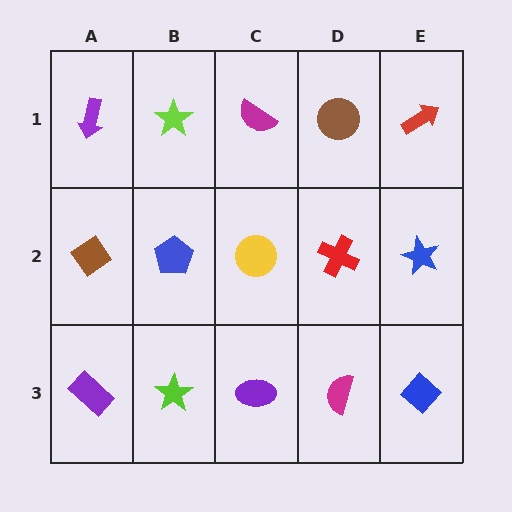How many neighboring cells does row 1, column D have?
3.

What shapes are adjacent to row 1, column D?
A red cross (row 2, column D), a magenta semicircle (row 1, column C), a red arrow (row 1, column E).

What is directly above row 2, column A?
A purple arrow.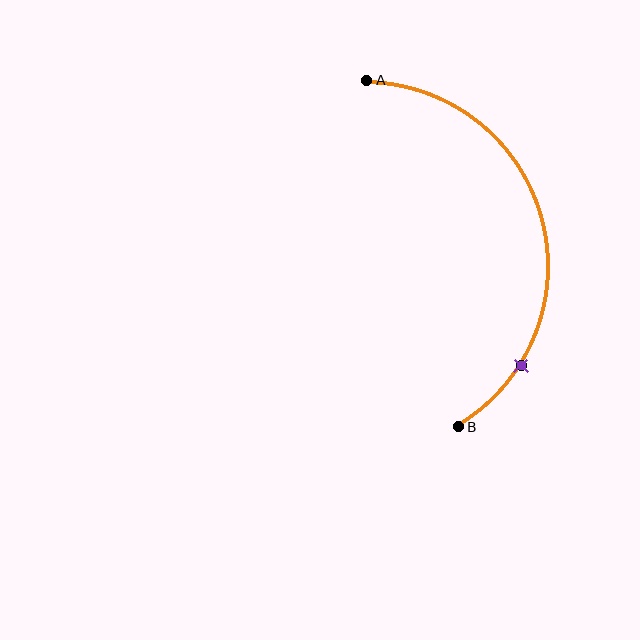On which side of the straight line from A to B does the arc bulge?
The arc bulges to the right of the straight line connecting A and B.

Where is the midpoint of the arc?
The arc midpoint is the point on the curve farthest from the straight line joining A and B. It sits to the right of that line.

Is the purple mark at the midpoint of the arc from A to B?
No. The purple mark lies on the arc but is closer to endpoint B. The arc midpoint would be at the point on the curve equidistant along the arc from both A and B.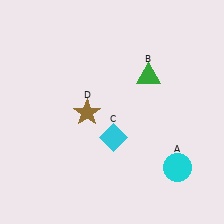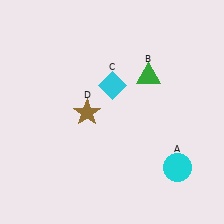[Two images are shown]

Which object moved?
The cyan diamond (C) moved up.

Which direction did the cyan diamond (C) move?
The cyan diamond (C) moved up.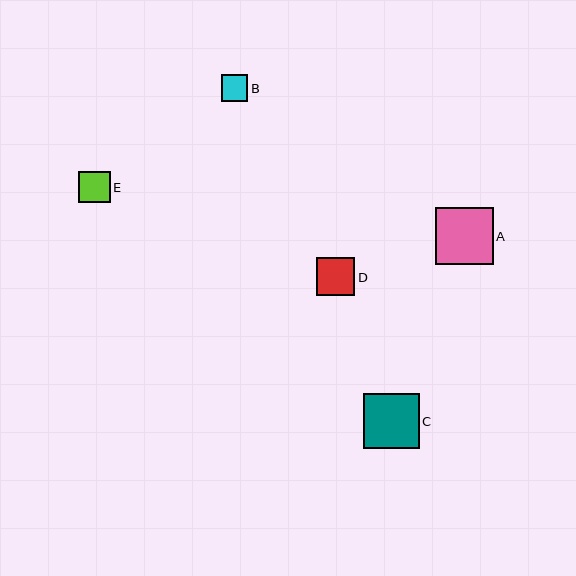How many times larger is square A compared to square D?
Square A is approximately 1.5 times the size of square D.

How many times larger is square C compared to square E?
Square C is approximately 1.8 times the size of square E.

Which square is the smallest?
Square B is the smallest with a size of approximately 27 pixels.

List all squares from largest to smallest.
From largest to smallest: A, C, D, E, B.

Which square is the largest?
Square A is the largest with a size of approximately 57 pixels.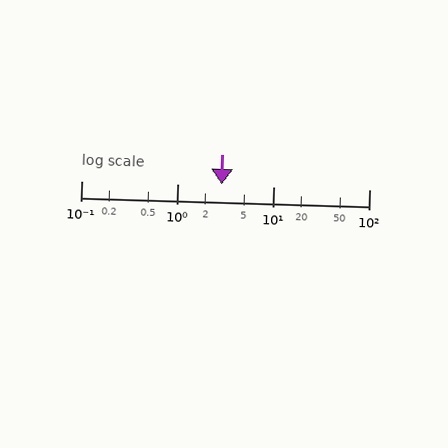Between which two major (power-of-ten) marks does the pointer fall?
The pointer is between 1 and 10.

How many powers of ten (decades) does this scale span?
The scale spans 3 decades, from 0.1 to 100.